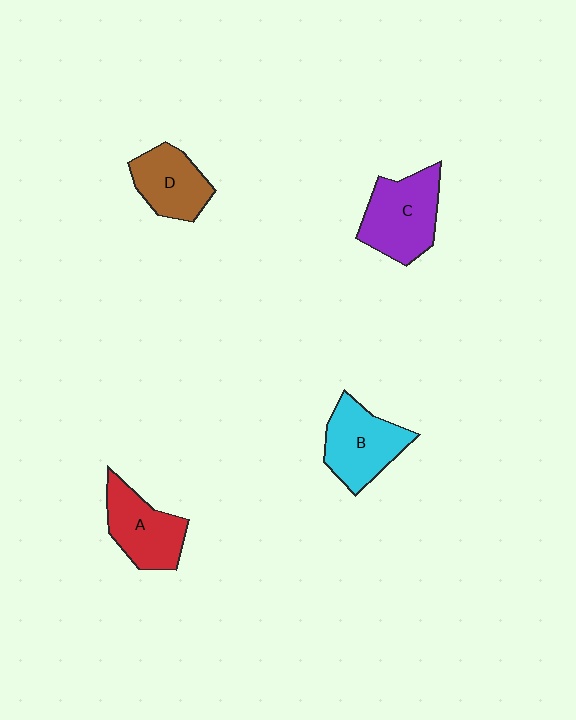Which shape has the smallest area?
Shape D (brown).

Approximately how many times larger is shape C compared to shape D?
Approximately 1.3 times.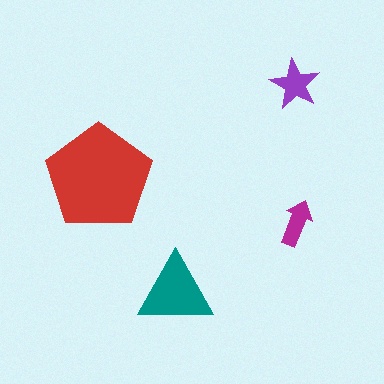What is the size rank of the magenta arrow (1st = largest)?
4th.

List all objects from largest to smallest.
The red pentagon, the teal triangle, the purple star, the magenta arrow.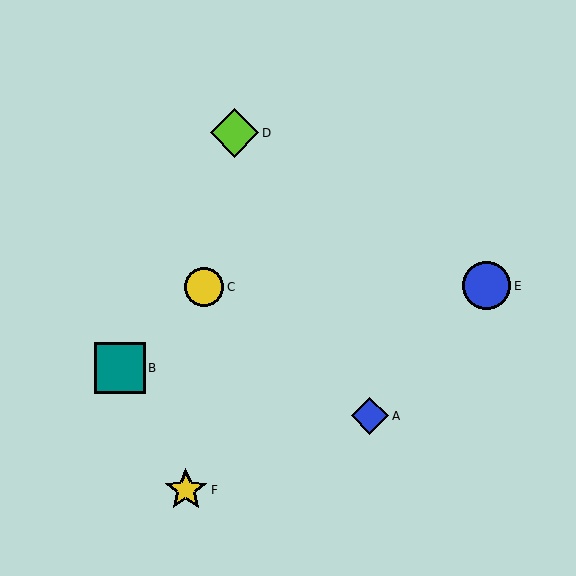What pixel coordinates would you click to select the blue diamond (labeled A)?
Click at (370, 416) to select the blue diamond A.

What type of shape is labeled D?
Shape D is a lime diamond.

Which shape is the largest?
The teal square (labeled B) is the largest.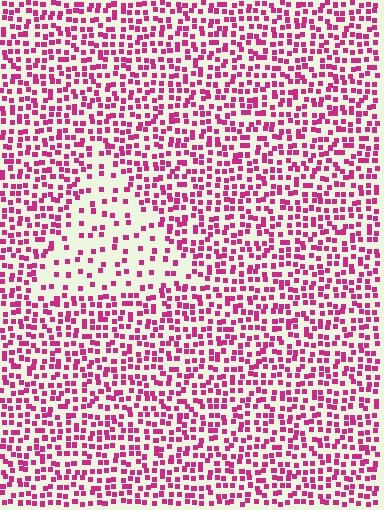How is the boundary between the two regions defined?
The boundary is defined by a change in element density (approximately 2.4x ratio). All elements are the same color, size, and shape.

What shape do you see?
I see a triangle.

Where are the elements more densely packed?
The elements are more densely packed outside the triangle boundary.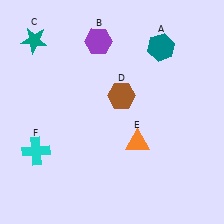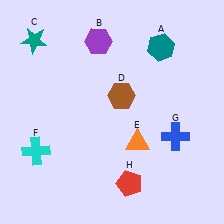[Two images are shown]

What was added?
A blue cross (G), a red pentagon (H) were added in Image 2.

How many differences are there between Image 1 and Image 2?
There are 2 differences between the two images.